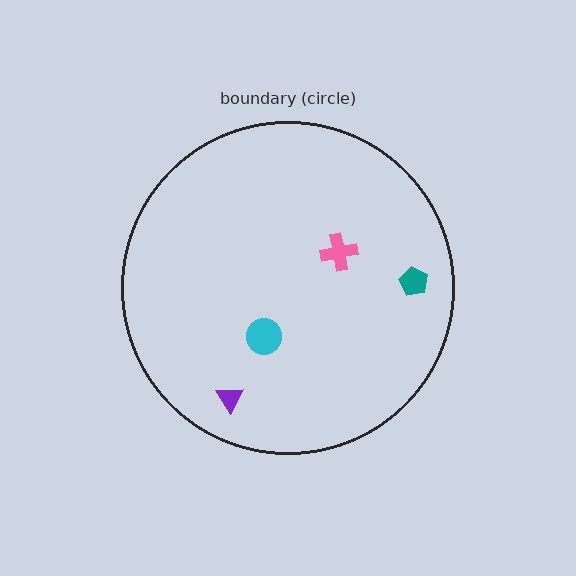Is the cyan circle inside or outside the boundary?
Inside.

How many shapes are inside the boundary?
4 inside, 0 outside.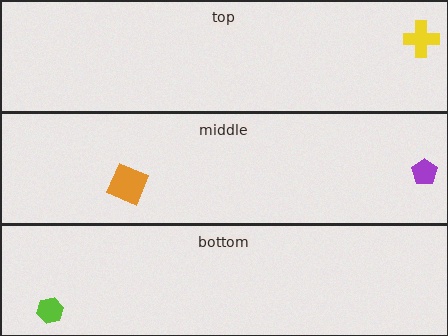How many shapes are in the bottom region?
1.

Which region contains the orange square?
The middle region.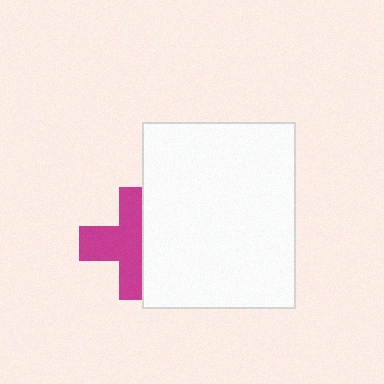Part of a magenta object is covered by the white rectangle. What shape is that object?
It is a cross.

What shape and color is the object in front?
The object in front is a white rectangle.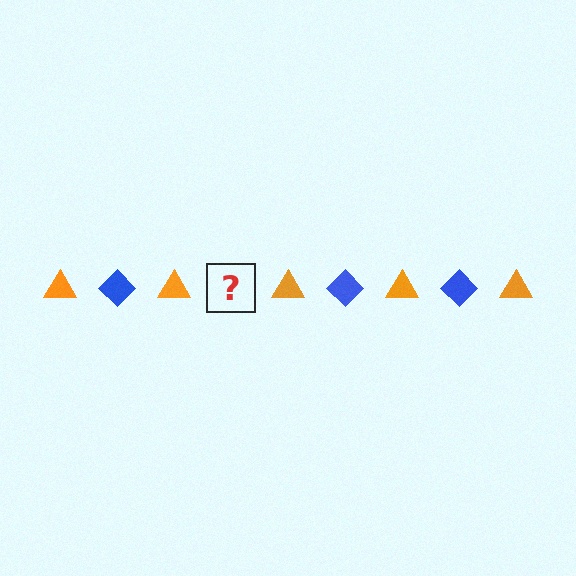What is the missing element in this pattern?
The missing element is a blue diamond.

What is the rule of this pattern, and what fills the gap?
The rule is that the pattern alternates between orange triangle and blue diamond. The gap should be filled with a blue diamond.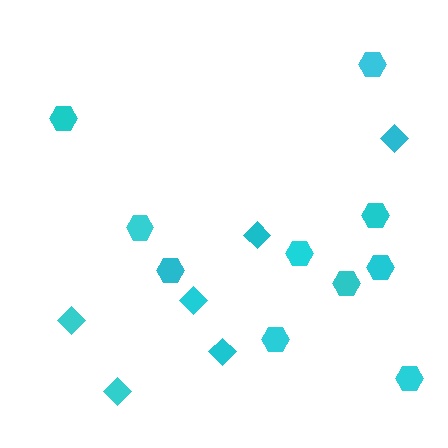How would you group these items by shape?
There are 2 groups: one group of hexagons (10) and one group of diamonds (6).